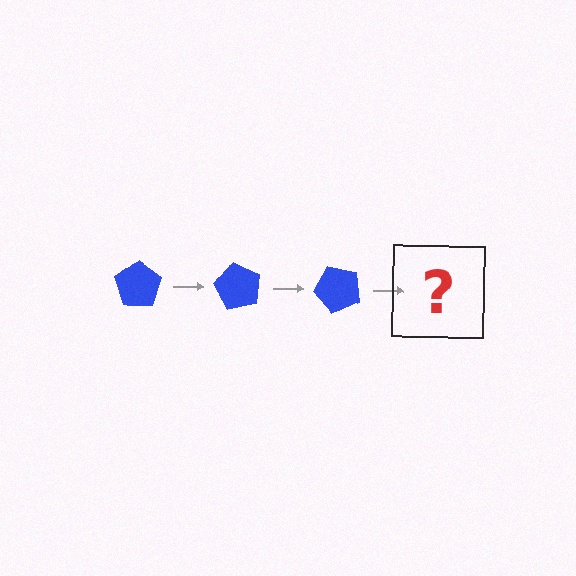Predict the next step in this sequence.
The next step is a blue pentagon rotated 180 degrees.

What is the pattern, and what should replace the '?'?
The pattern is that the pentagon rotates 60 degrees each step. The '?' should be a blue pentagon rotated 180 degrees.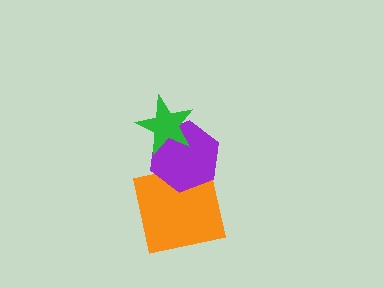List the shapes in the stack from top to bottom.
From top to bottom: the green star, the purple hexagon, the orange square.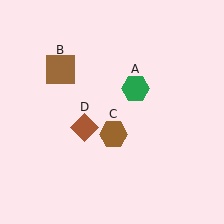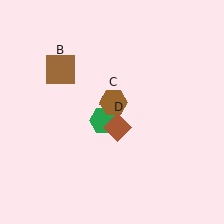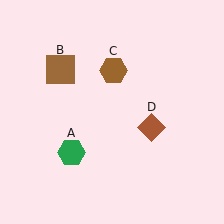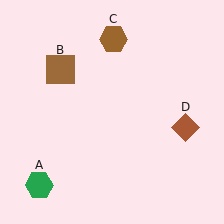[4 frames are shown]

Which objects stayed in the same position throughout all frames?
Brown square (object B) remained stationary.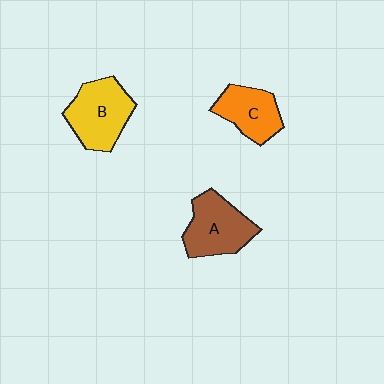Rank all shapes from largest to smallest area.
From largest to smallest: B (yellow), A (brown), C (orange).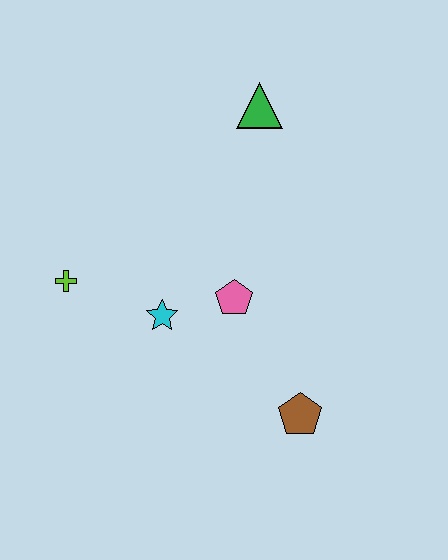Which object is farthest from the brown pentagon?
The green triangle is farthest from the brown pentagon.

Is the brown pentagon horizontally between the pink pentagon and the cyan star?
No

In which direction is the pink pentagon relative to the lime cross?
The pink pentagon is to the right of the lime cross.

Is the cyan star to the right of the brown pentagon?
No